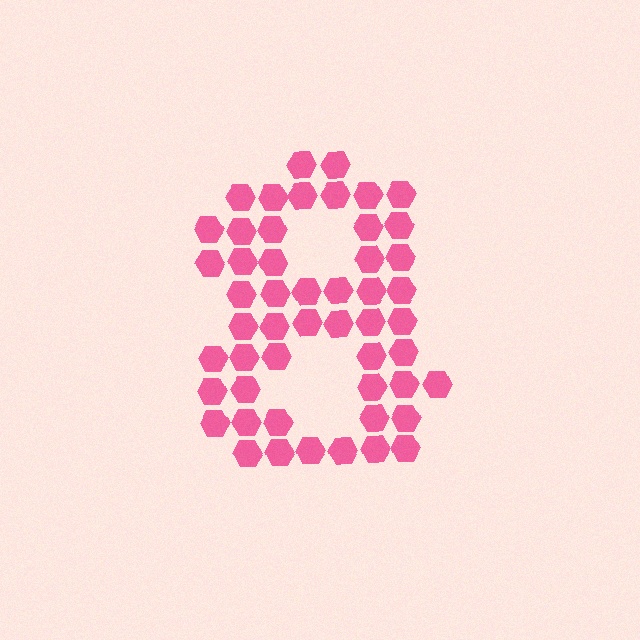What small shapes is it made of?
It is made of small hexagons.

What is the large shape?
The large shape is the digit 8.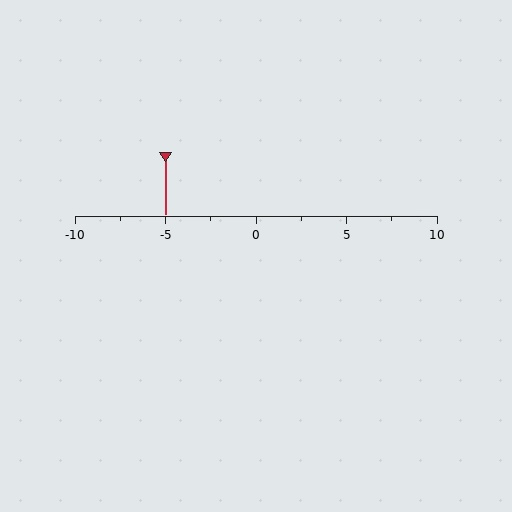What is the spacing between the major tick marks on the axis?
The major ticks are spaced 5 apart.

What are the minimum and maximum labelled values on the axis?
The axis runs from -10 to 10.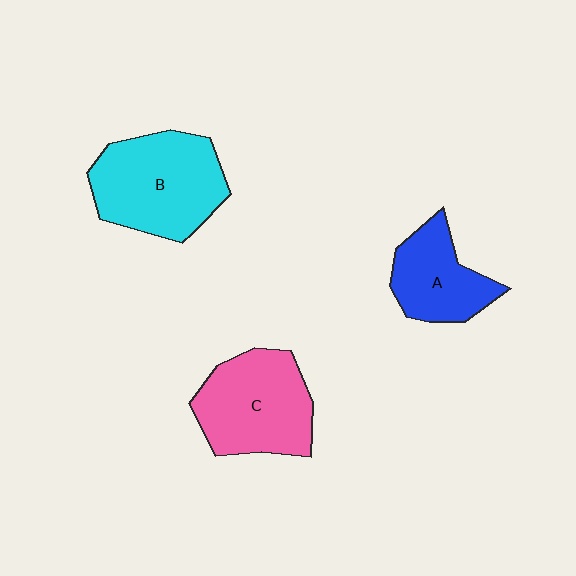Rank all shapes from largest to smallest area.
From largest to smallest: B (cyan), C (pink), A (blue).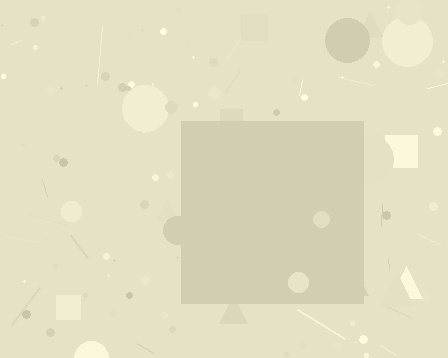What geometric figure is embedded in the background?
A square is embedded in the background.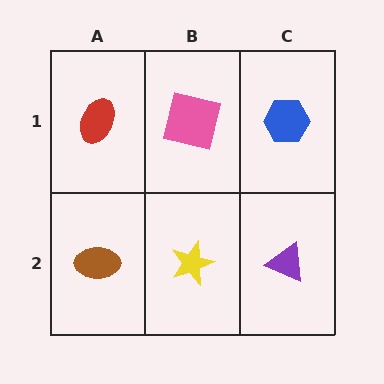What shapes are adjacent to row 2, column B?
A pink square (row 1, column B), a brown ellipse (row 2, column A), a purple triangle (row 2, column C).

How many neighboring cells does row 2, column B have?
3.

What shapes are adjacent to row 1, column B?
A yellow star (row 2, column B), a red ellipse (row 1, column A), a blue hexagon (row 1, column C).